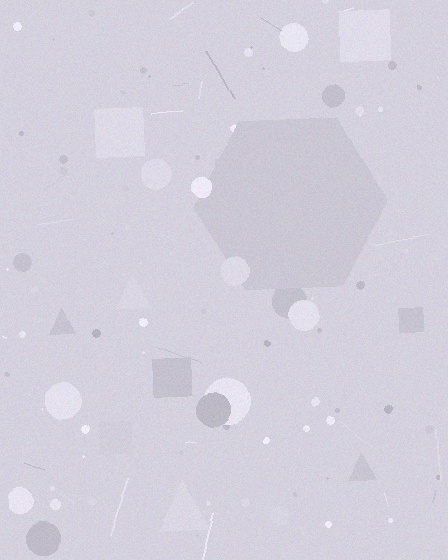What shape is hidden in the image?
A hexagon is hidden in the image.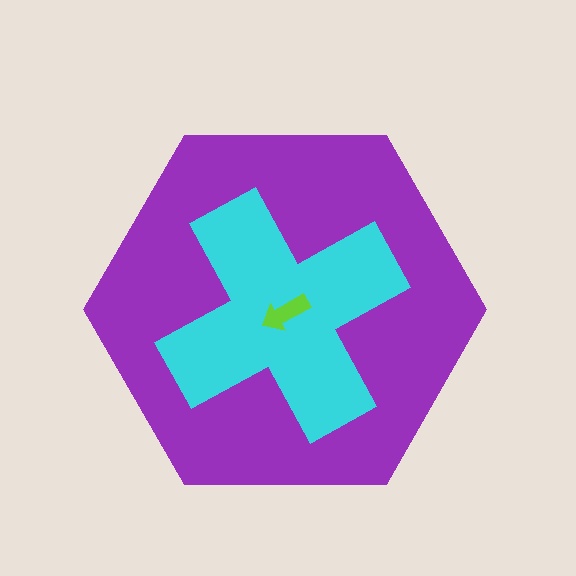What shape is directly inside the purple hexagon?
The cyan cross.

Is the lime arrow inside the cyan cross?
Yes.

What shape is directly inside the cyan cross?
The lime arrow.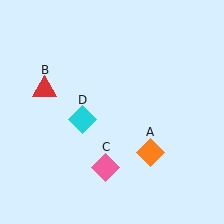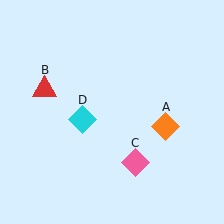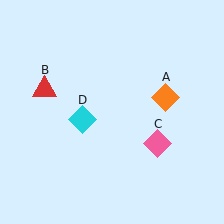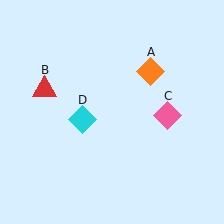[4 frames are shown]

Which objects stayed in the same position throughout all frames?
Red triangle (object B) and cyan diamond (object D) remained stationary.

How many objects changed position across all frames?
2 objects changed position: orange diamond (object A), pink diamond (object C).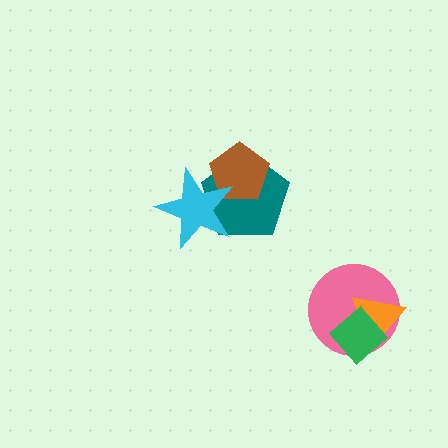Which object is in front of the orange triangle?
The green diamond is in front of the orange triangle.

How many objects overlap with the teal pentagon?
2 objects overlap with the teal pentagon.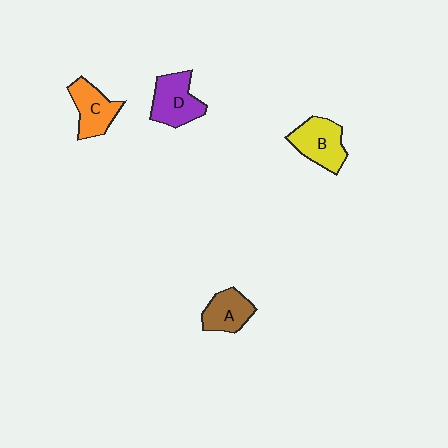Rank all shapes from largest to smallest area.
From largest to smallest: D (purple), B (yellow), C (orange), A (brown).